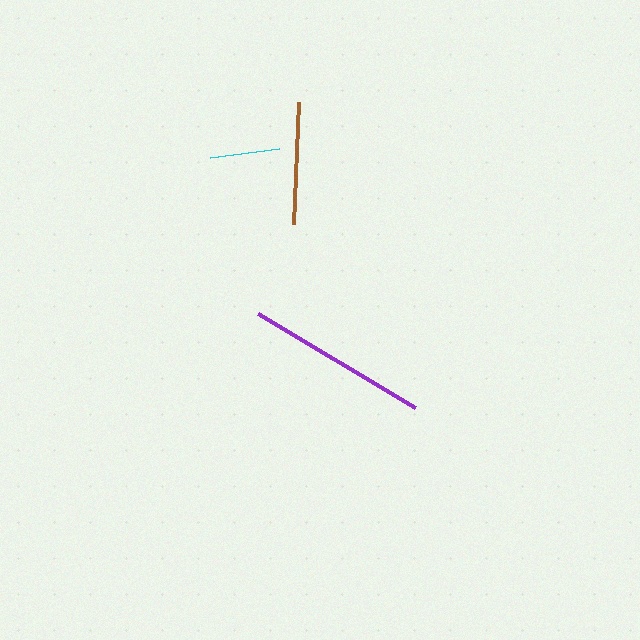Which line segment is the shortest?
The cyan line is the shortest at approximately 70 pixels.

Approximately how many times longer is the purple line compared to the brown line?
The purple line is approximately 1.5 times the length of the brown line.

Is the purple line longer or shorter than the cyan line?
The purple line is longer than the cyan line.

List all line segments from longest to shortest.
From longest to shortest: purple, brown, cyan.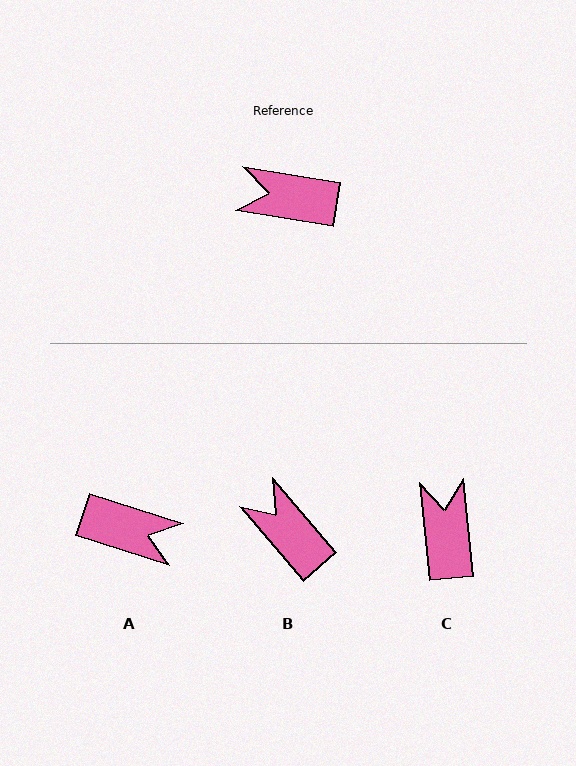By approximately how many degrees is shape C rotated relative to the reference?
Approximately 75 degrees clockwise.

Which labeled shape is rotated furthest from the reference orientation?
A, about 171 degrees away.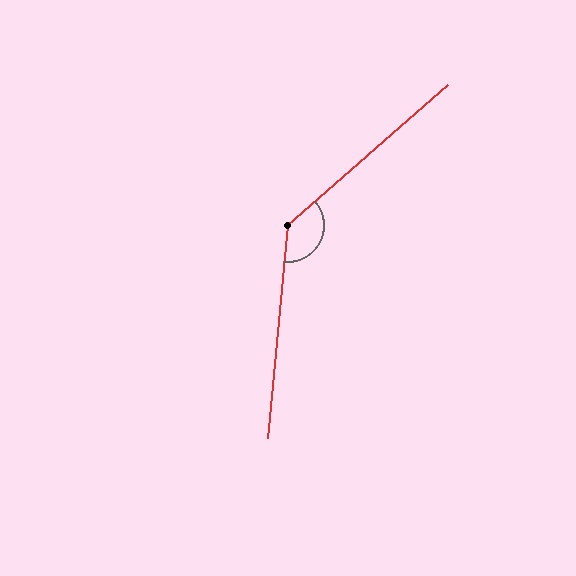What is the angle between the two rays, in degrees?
Approximately 137 degrees.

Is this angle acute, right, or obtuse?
It is obtuse.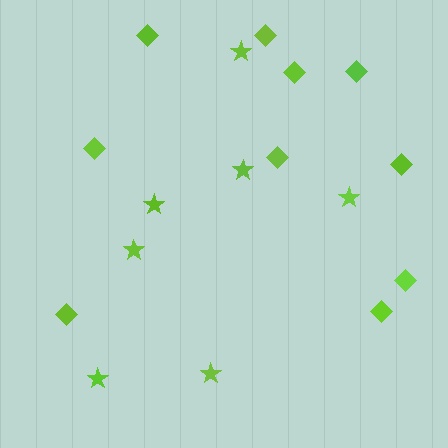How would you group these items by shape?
There are 2 groups: one group of stars (7) and one group of diamonds (10).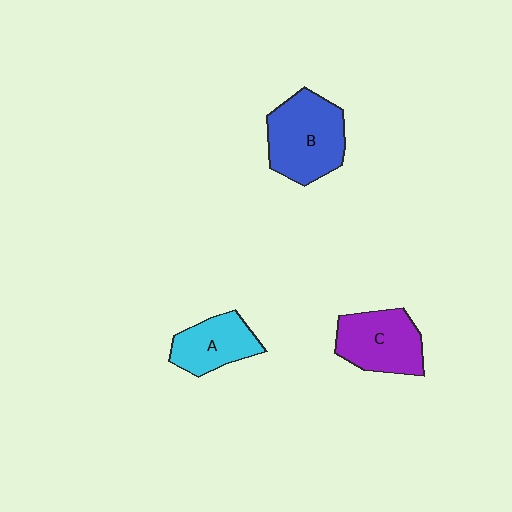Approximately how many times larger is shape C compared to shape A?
Approximately 1.2 times.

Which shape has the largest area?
Shape B (blue).